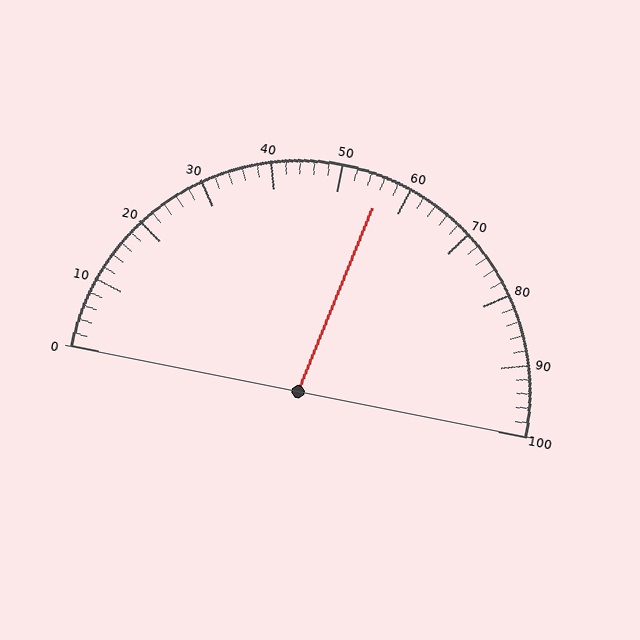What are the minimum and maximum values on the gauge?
The gauge ranges from 0 to 100.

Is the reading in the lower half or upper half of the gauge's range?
The reading is in the upper half of the range (0 to 100).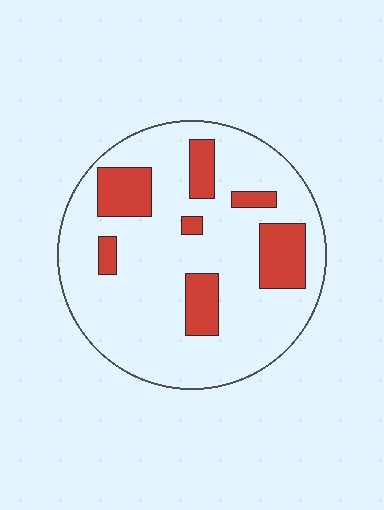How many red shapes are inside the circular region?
7.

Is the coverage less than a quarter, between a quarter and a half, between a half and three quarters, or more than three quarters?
Less than a quarter.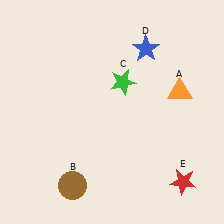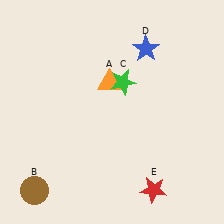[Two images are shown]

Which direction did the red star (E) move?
The red star (E) moved left.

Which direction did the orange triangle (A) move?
The orange triangle (A) moved left.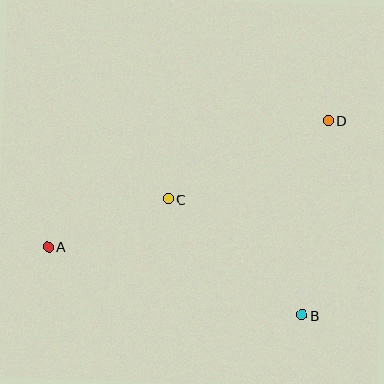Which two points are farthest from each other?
Points A and D are farthest from each other.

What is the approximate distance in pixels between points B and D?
The distance between B and D is approximately 196 pixels.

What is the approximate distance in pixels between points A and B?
The distance between A and B is approximately 263 pixels.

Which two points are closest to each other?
Points A and C are closest to each other.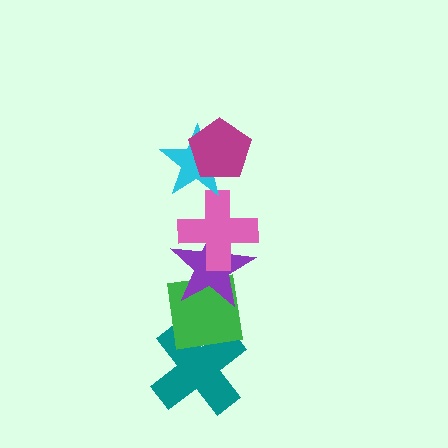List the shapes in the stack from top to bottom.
From top to bottom: the magenta pentagon, the cyan star, the pink cross, the purple star, the green square, the teal cross.